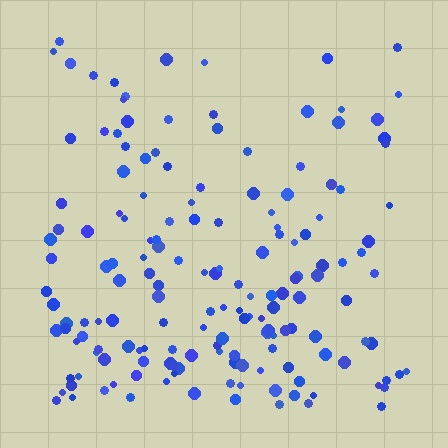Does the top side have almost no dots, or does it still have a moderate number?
Still a moderate number, just noticeably fewer than the bottom.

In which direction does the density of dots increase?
From top to bottom, with the bottom side densest.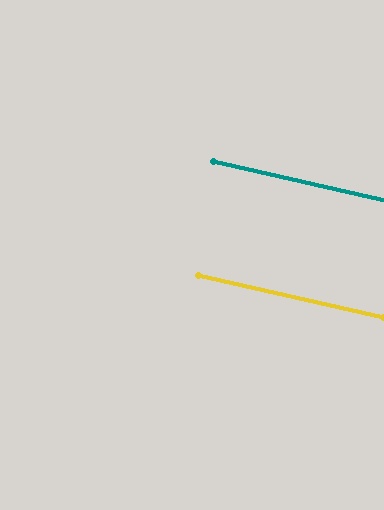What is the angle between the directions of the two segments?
Approximately 0 degrees.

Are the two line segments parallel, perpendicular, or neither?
Parallel — their directions differ by only 0.1°.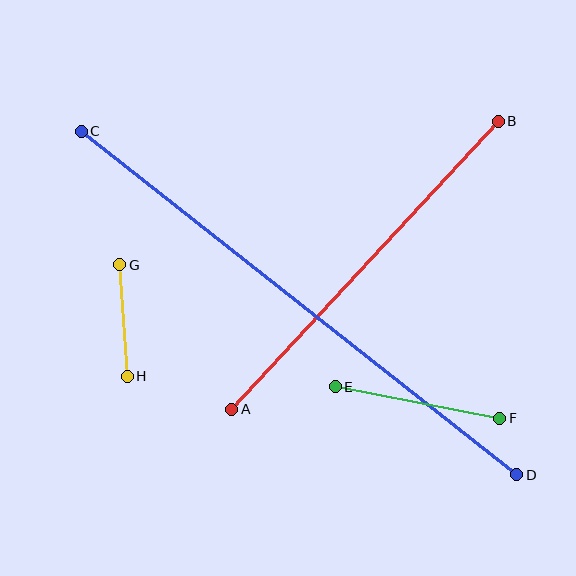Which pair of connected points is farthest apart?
Points C and D are farthest apart.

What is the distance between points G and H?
The distance is approximately 111 pixels.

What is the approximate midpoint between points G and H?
The midpoint is at approximately (123, 320) pixels.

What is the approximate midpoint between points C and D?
The midpoint is at approximately (299, 303) pixels.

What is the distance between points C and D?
The distance is approximately 555 pixels.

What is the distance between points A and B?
The distance is approximately 393 pixels.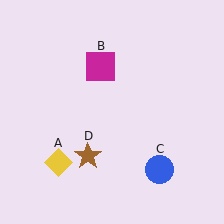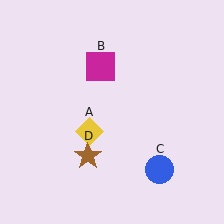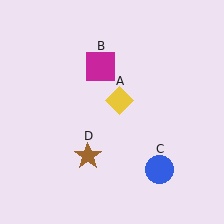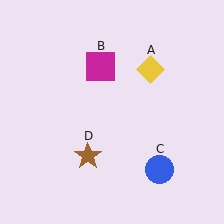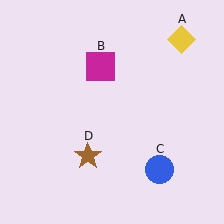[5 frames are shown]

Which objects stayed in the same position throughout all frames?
Magenta square (object B) and blue circle (object C) and brown star (object D) remained stationary.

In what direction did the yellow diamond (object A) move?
The yellow diamond (object A) moved up and to the right.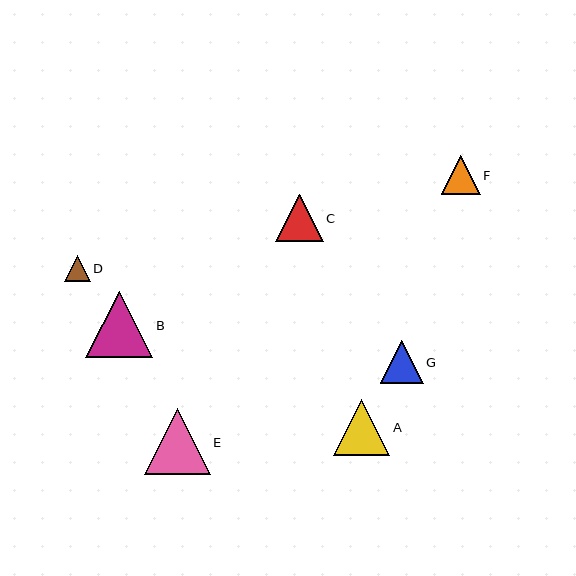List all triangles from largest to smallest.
From largest to smallest: B, E, A, C, G, F, D.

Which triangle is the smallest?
Triangle D is the smallest with a size of approximately 26 pixels.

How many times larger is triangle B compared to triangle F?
Triangle B is approximately 1.7 times the size of triangle F.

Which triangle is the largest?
Triangle B is the largest with a size of approximately 67 pixels.